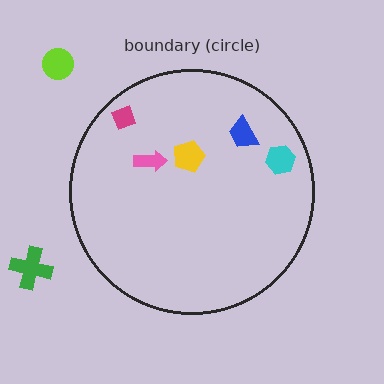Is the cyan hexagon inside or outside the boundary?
Inside.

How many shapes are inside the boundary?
5 inside, 2 outside.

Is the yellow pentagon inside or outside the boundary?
Inside.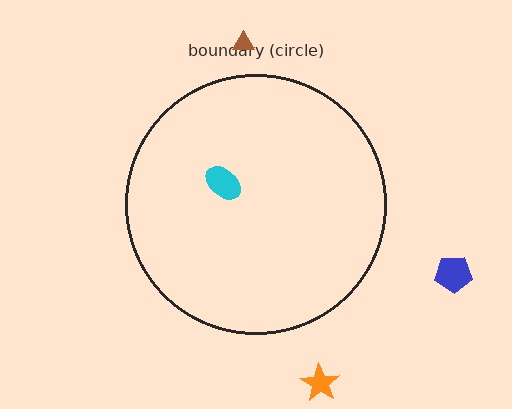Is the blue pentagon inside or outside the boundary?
Outside.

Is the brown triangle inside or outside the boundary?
Outside.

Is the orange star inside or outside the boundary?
Outside.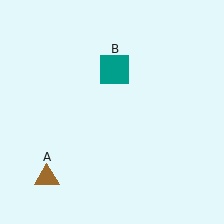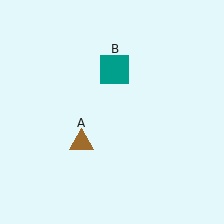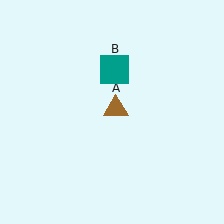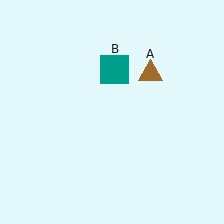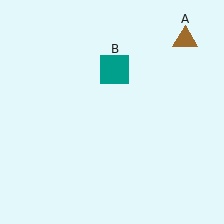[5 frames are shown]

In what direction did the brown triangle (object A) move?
The brown triangle (object A) moved up and to the right.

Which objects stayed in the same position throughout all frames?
Teal square (object B) remained stationary.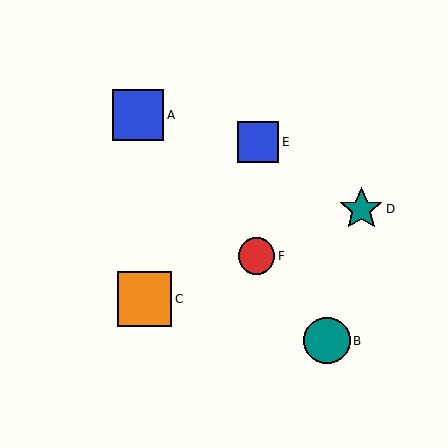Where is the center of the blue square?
The center of the blue square is at (138, 115).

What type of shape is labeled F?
Shape F is a red circle.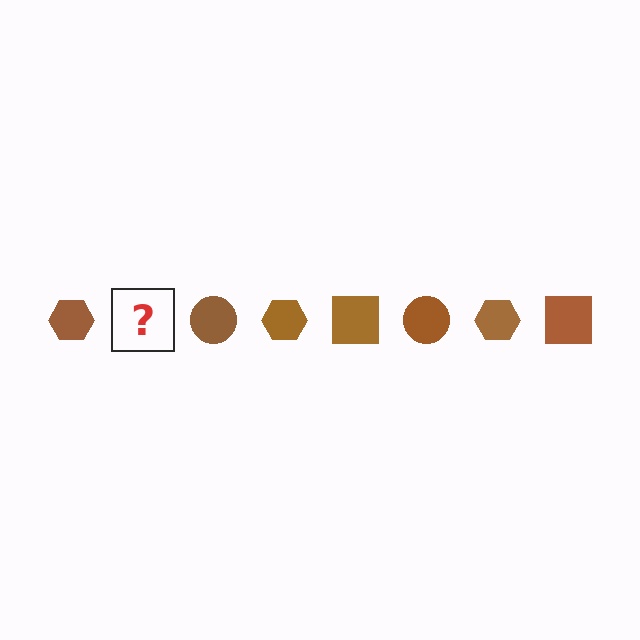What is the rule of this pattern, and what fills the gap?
The rule is that the pattern cycles through hexagon, square, circle shapes in brown. The gap should be filled with a brown square.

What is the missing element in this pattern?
The missing element is a brown square.